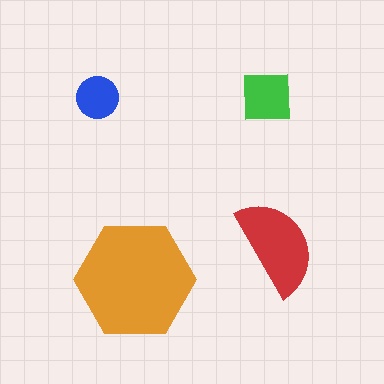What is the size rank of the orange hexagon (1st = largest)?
1st.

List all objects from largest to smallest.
The orange hexagon, the red semicircle, the green square, the blue circle.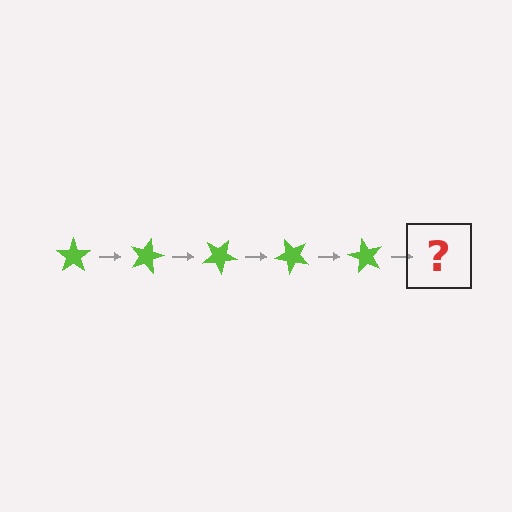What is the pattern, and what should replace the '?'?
The pattern is that the star rotates 15 degrees each step. The '?' should be a lime star rotated 75 degrees.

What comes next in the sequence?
The next element should be a lime star rotated 75 degrees.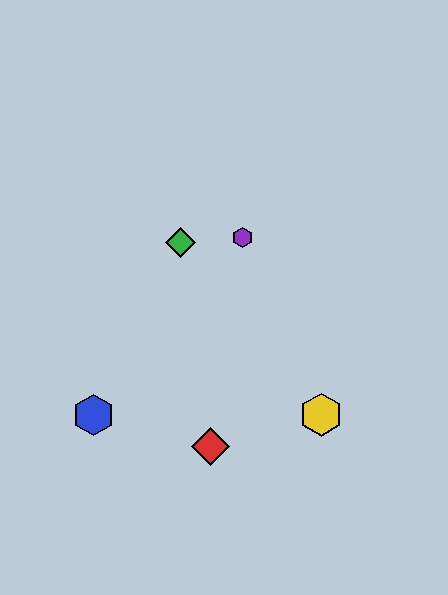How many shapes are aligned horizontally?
2 shapes (the blue hexagon, the yellow hexagon) are aligned horizontally.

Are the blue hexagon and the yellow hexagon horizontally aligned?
Yes, both are at y≈415.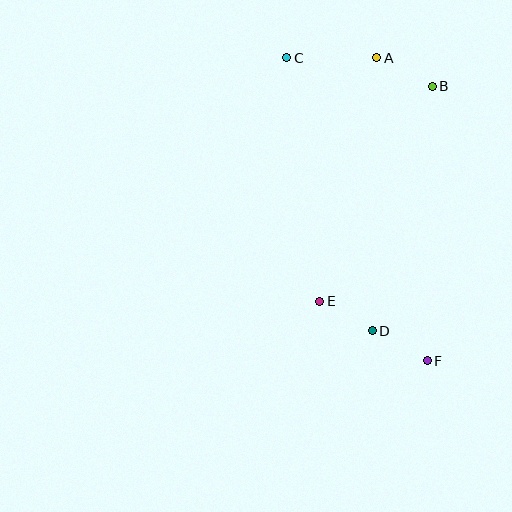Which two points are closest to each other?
Points D and E are closest to each other.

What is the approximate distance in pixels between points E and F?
The distance between E and F is approximately 123 pixels.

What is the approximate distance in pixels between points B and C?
The distance between B and C is approximately 148 pixels.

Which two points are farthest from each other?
Points C and F are farthest from each other.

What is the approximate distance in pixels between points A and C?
The distance between A and C is approximately 90 pixels.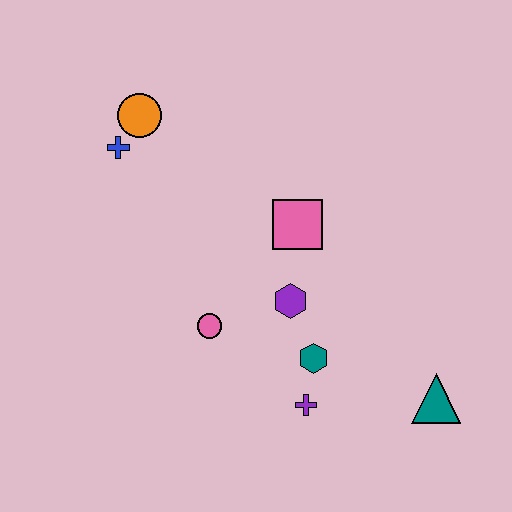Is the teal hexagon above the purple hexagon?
No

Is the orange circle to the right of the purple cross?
No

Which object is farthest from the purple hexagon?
The orange circle is farthest from the purple hexagon.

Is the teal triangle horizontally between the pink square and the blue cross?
No